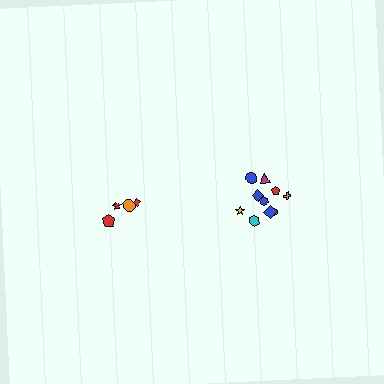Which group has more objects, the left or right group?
The right group.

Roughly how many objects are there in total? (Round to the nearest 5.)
Roughly 15 objects in total.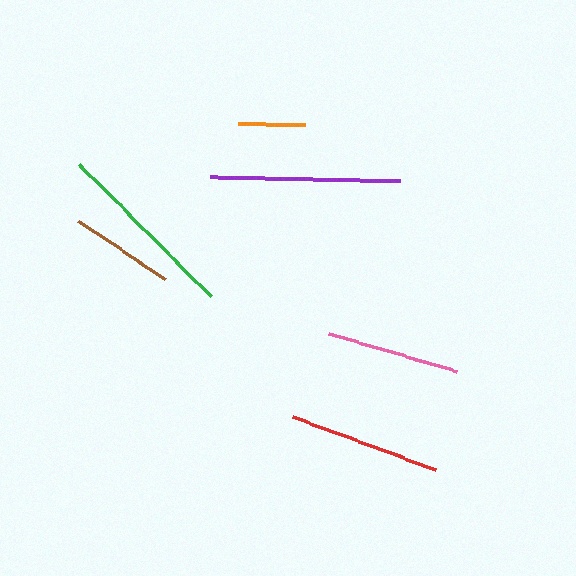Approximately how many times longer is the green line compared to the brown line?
The green line is approximately 1.8 times the length of the brown line.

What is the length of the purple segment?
The purple segment is approximately 190 pixels long.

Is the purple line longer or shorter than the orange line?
The purple line is longer than the orange line.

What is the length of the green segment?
The green segment is approximately 188 pixels long.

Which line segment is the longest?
The purple line is the longest at approximately 190 pixels.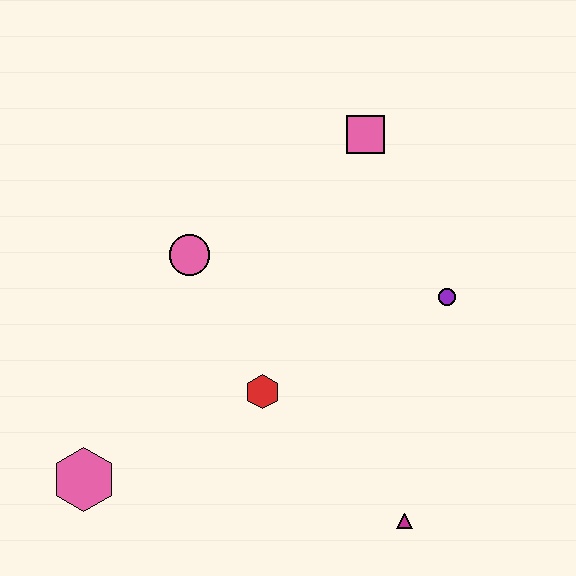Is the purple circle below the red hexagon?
No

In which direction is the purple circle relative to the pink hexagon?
The purple circle is to the right of the pink hexagon.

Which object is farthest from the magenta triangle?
The pink square is farthest from the magenta triangle.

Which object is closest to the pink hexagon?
The red hexagon is closest to the pink hexagon.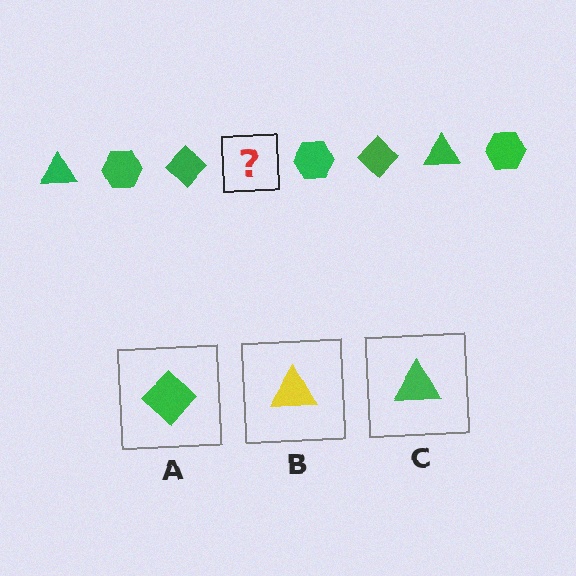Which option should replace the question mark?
Option C.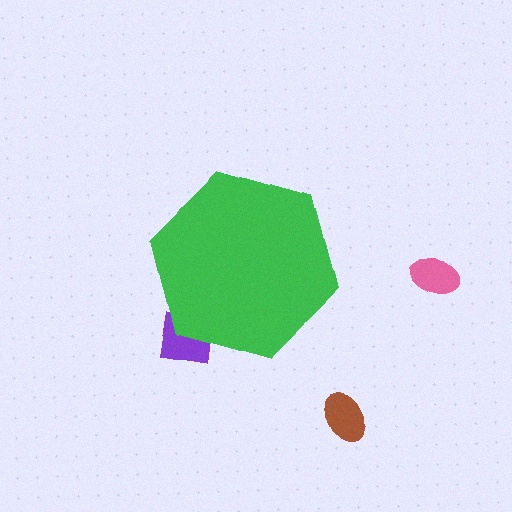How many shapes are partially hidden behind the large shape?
1 shape is partially hidden.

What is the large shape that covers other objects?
A green hexagon.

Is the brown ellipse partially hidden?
No, the brown ellipse is fully visible.